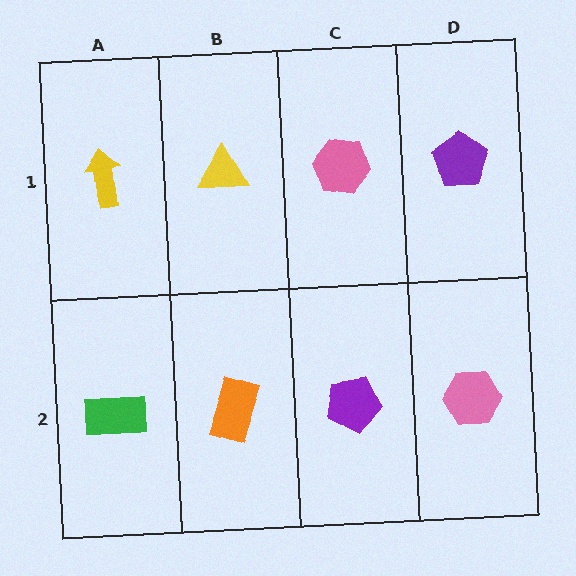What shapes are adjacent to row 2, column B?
A yellow triangle (row 1, column B), a green rectangle (row 2, column A), a purple pentagon (row 2, column C).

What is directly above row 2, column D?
A purple pentagon.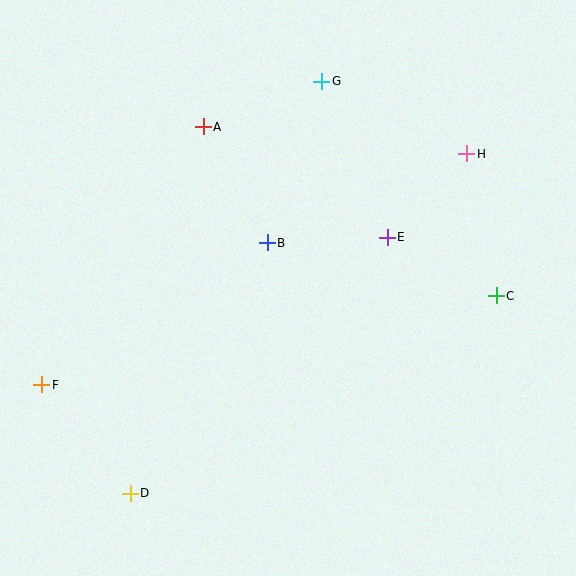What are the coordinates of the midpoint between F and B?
The midpoint between F and B is at (154, 314).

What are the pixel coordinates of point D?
Point D is at (130, 493).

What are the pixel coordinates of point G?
Point G is at (322, 81).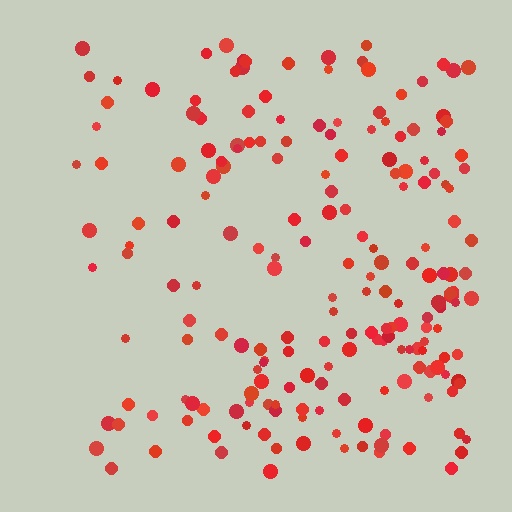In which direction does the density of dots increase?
From left to right, with the right side densest.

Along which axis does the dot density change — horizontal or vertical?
Horizontal.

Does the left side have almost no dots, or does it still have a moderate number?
Still a moderate number, just noticeably fewer than the right.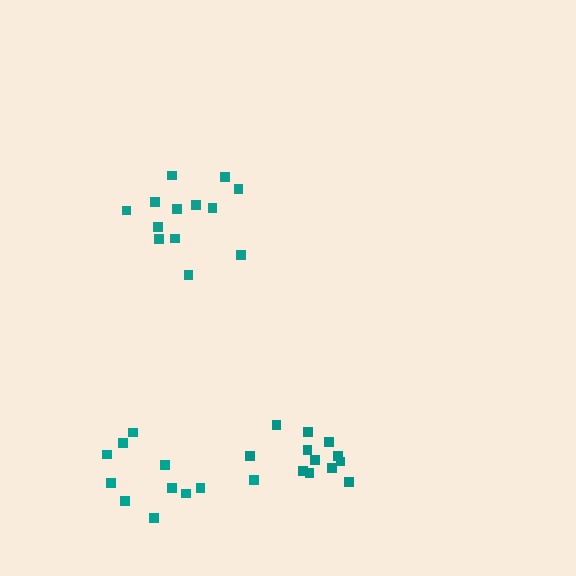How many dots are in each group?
Group 1: 11 dots, Group 2: 13 dots, Group 3: 12 dots (36 total).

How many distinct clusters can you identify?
There are 3 distinct clusters.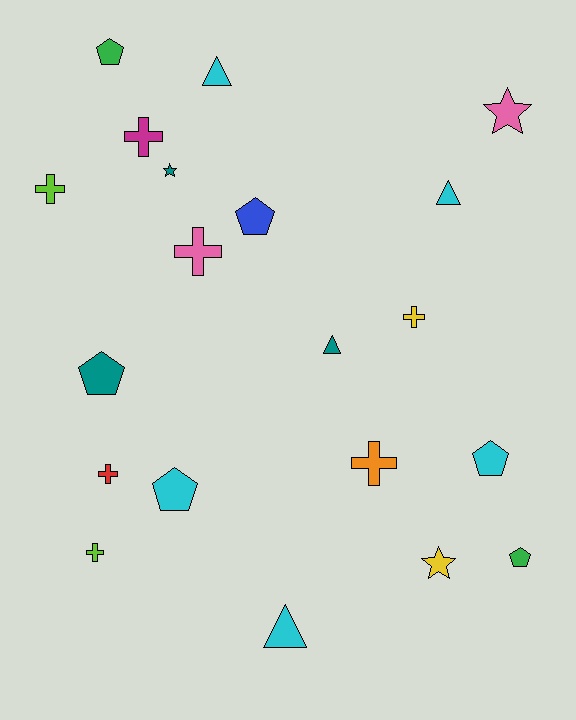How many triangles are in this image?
There are 4 triangles.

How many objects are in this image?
There are 20 objects.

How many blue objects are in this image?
There is 1 blue object.